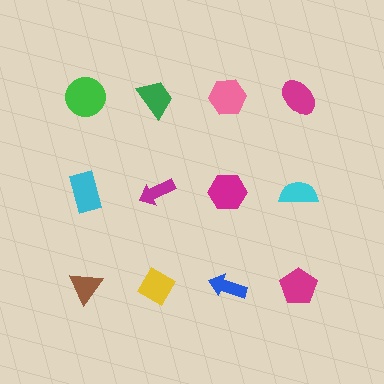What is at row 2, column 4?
A cyan semicircle.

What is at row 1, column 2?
A green trapezoid.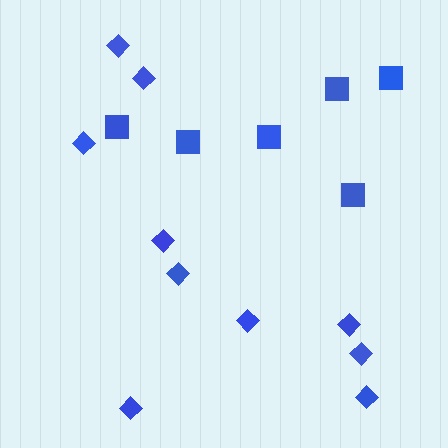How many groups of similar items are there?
There are 2 groups: one group of diamonds (10) and one group of squares (6).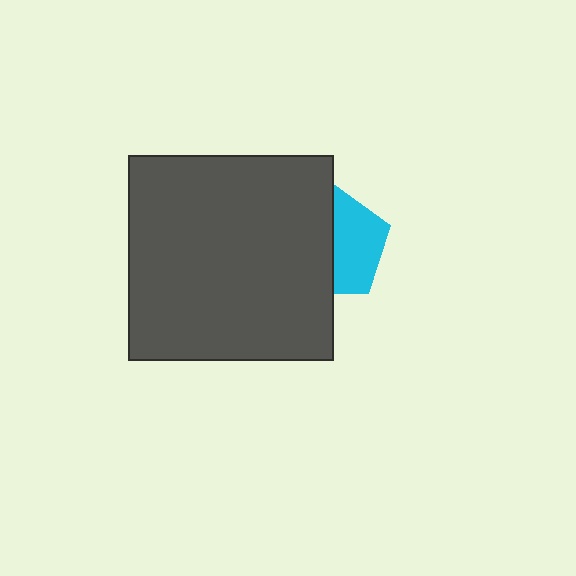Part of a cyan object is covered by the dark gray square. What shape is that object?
It is a pentagon.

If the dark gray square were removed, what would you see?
You would see the complete cyan pentagon.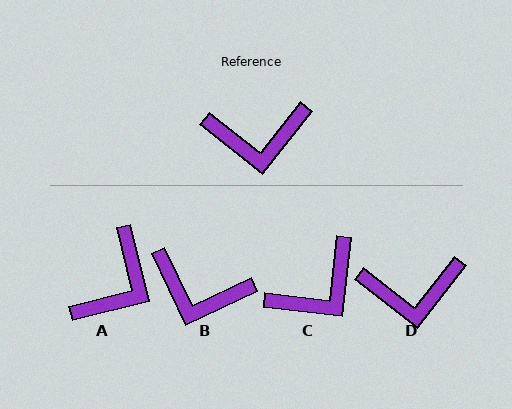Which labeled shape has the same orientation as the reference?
D.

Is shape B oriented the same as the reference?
No, it is off by about 26 degrees.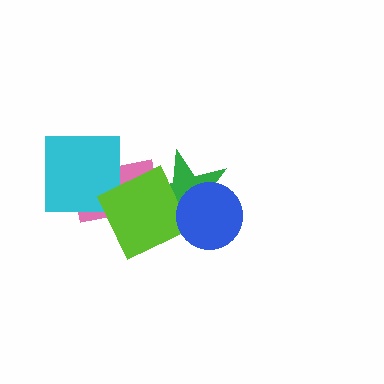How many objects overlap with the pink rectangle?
3 objects overlap with the pink rectangle.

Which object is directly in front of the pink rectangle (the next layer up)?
The cyan square is directly in front of the pink rectangle.